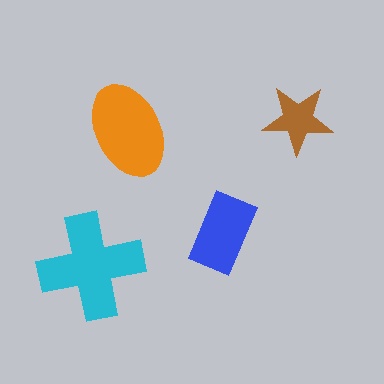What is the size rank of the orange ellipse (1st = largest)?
2nd.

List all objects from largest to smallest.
The cyan cross, the orange ellipse, the blue rectangle, the brown star.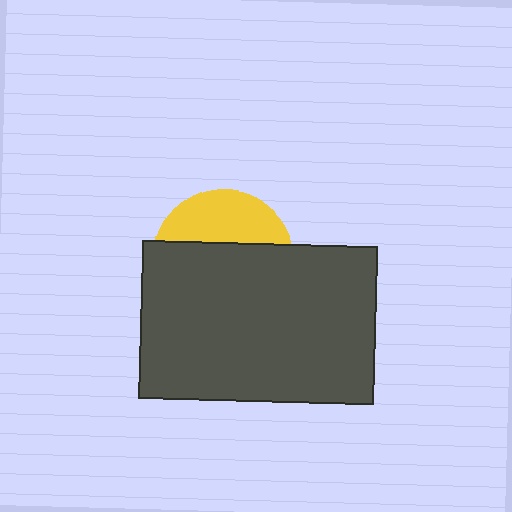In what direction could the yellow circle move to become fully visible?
The yellow circle could move up. That would shift it out from behind the dark gray rectangle entirely.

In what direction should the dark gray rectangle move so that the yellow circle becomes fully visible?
The dark gray rectangle should move down. That is the shortest direction to clear the overlap and leave the yellow circle fully visible.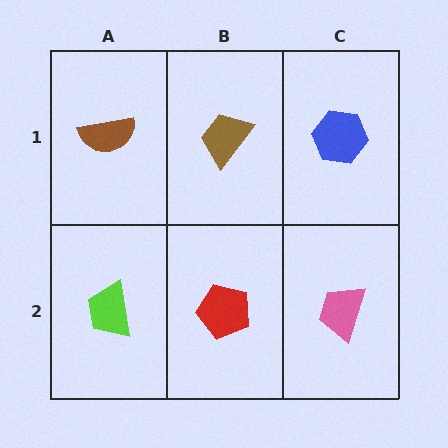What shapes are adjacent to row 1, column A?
A lime trapezoid (row 2, column A), a brown trapezoid (row 1, column B).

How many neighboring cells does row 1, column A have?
2.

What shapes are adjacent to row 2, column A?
A brown semicircle (row 1, column A), a red pentagon (row 2, column B).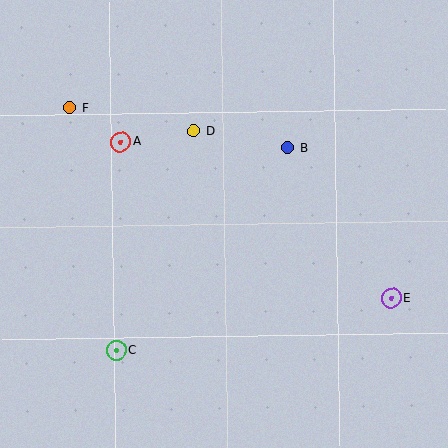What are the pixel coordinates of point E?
Point E is at (391, 298).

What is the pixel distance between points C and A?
The distance between C and A is 209 pixels.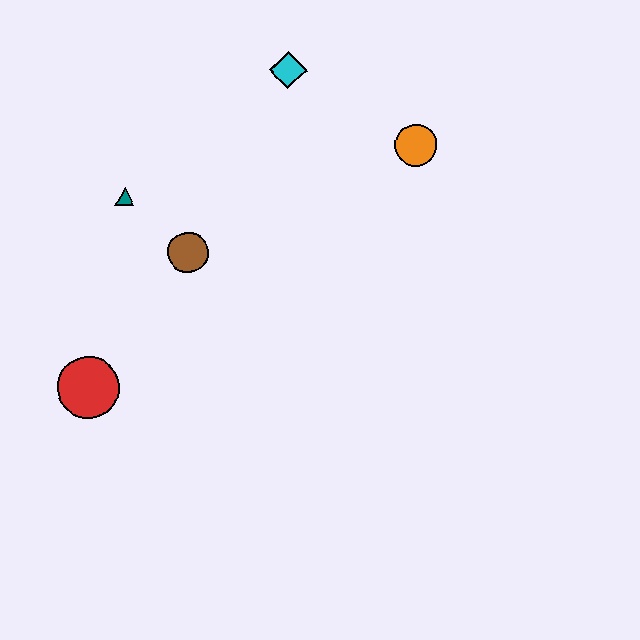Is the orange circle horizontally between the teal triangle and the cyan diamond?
No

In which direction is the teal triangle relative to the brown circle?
The teal triangle is to the left of the brown circle.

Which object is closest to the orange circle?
The cyan diamond is closest to the orange circle.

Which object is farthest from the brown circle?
The orange circle is farthest from the brown circle.